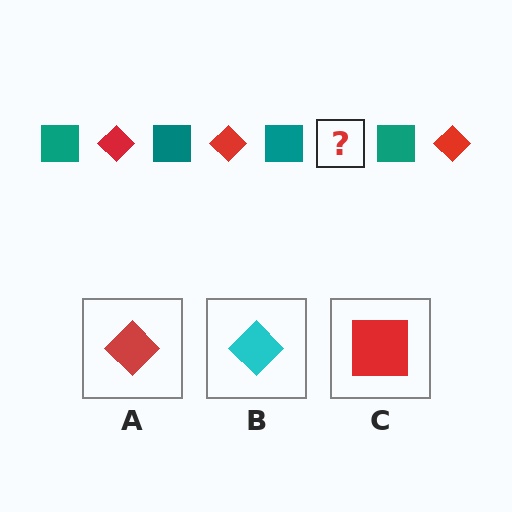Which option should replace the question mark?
Option A.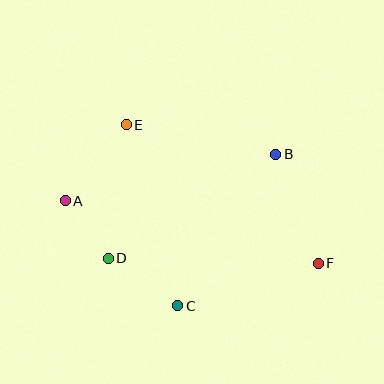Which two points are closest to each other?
Points A and D are closest to each other.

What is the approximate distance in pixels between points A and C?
The distance between A and C is approximately 154 pixels.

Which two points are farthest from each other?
Points A and F are farthest from each other.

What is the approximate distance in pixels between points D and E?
The distance between D and E is approximately 135 pixels.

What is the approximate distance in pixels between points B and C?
The distance between B and C is approximately 180 pixels.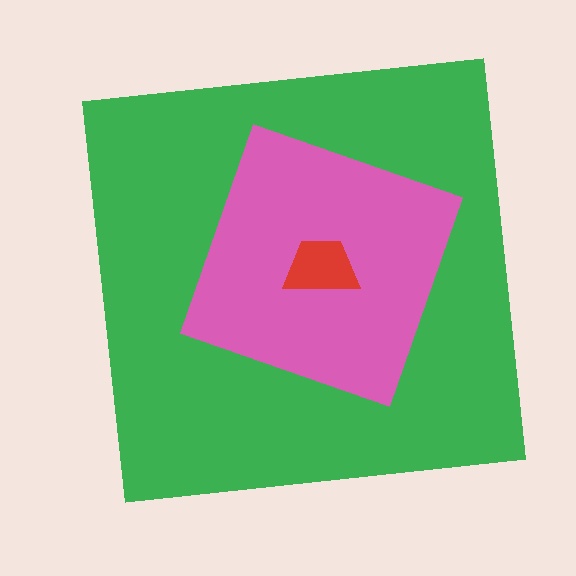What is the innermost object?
The red trapezoid.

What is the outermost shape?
The green square.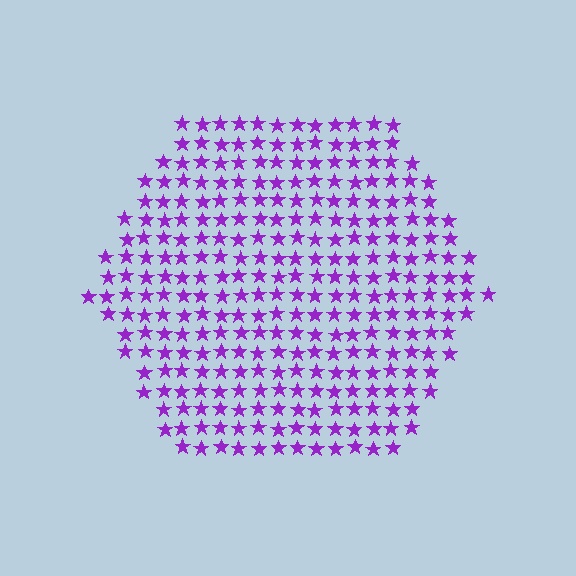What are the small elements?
The small elements are stars.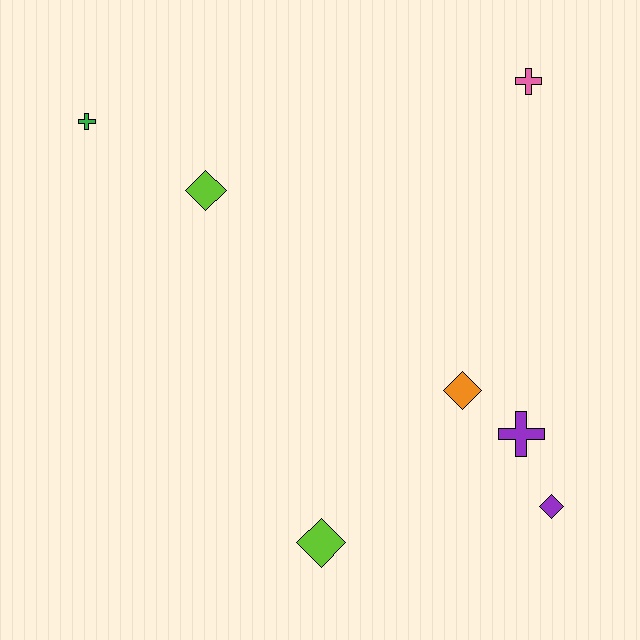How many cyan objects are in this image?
There are no cyan objects.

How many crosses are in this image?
There are 3 crosses.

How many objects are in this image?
There are 7 objects.